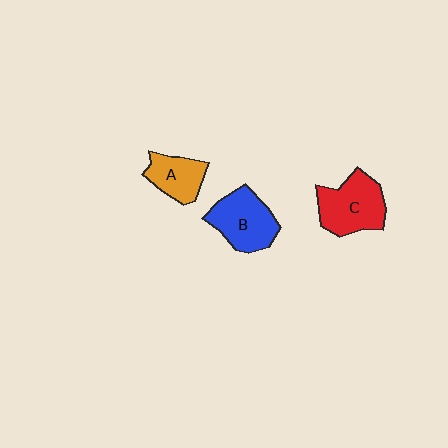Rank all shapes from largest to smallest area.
From largest to smallest: C (red), B (blue), A (orange).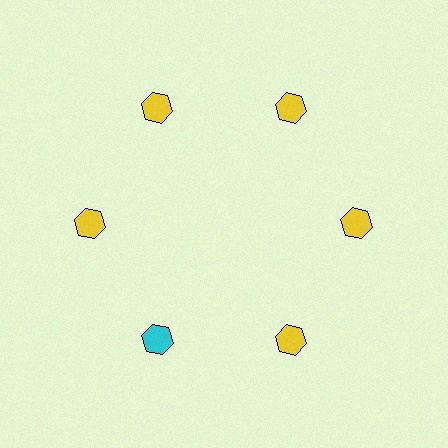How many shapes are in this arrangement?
There are 6 shapes arranged in a ring pattern.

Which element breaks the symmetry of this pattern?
The cyan hexagon at roughly the 7 o'clock position breaks the symmetry. All other shapes are yellow hexagons.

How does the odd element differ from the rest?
It has a different color: cyan instead of yellow.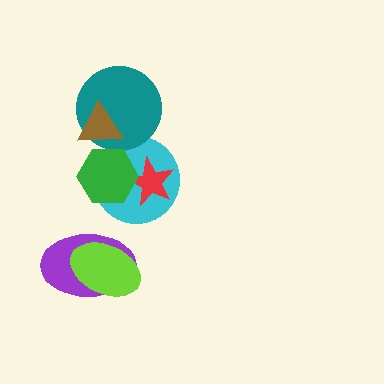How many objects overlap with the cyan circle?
3 objects overlap with the cyan circle.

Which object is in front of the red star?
The green hexagon is in front of the red star.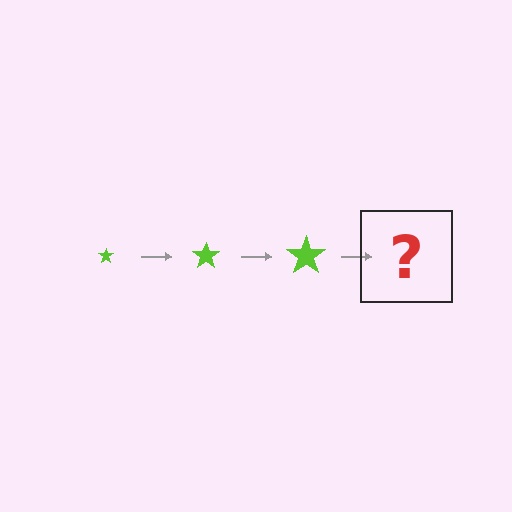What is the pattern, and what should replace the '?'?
The pattern is that the star gets progressively larger each step. The '?' should be a lime star, larger than the previous one.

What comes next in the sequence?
The next element should be a lime star, larger than the previous one.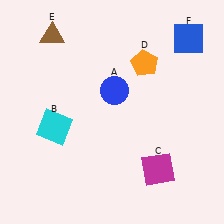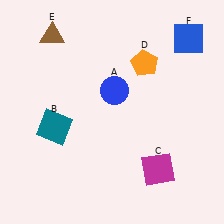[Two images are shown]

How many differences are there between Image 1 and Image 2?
There is 1 difference between the two images.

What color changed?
The square (B) changed from cyan in Image 1 to teal in Image 2.